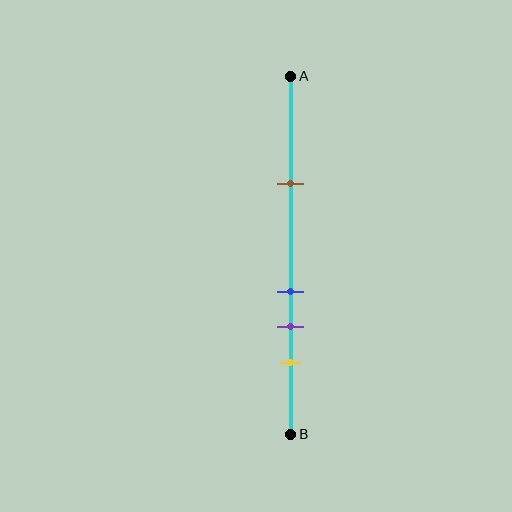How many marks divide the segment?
There are 4 marks dividing the segment.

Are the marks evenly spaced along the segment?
No, the marks are not evenly spaced.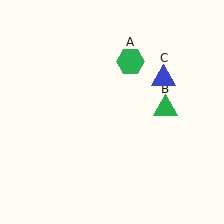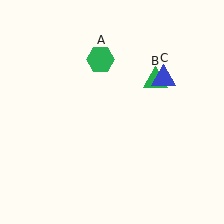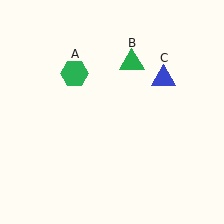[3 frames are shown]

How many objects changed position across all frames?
2 objects changed position: green hexagon (object A), green triangle (object B).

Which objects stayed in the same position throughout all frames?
Blue triangle (object C) remained stationary.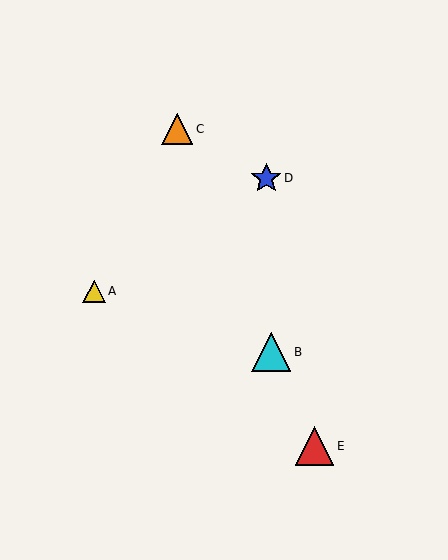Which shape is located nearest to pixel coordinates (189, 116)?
The orange triangle (labeled C) at (177, 129) is nearest to that location.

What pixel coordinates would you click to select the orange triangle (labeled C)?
Click at (177, 129) to select the orange triangle C.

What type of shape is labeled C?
Shape C is an orange triangle.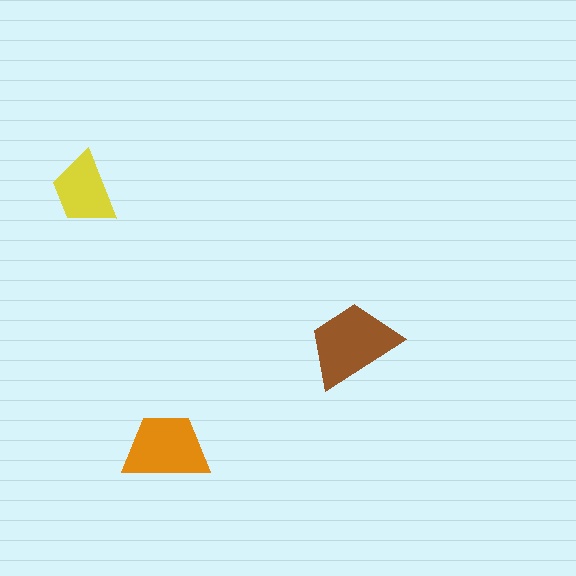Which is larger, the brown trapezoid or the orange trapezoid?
The brown one.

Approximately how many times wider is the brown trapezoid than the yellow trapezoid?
About 1.5 times wider.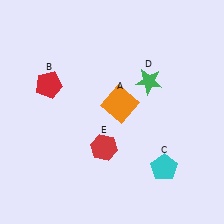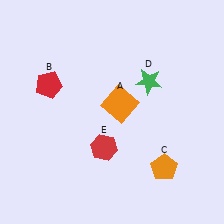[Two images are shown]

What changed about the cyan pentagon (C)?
In Image 1, C is cyan. In Image 2, it changed to orange.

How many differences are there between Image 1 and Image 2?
There is 1 difference between the two images.